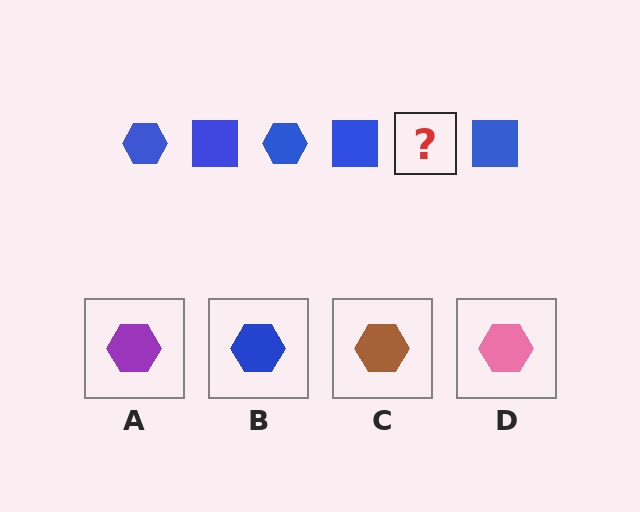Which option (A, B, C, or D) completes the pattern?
B.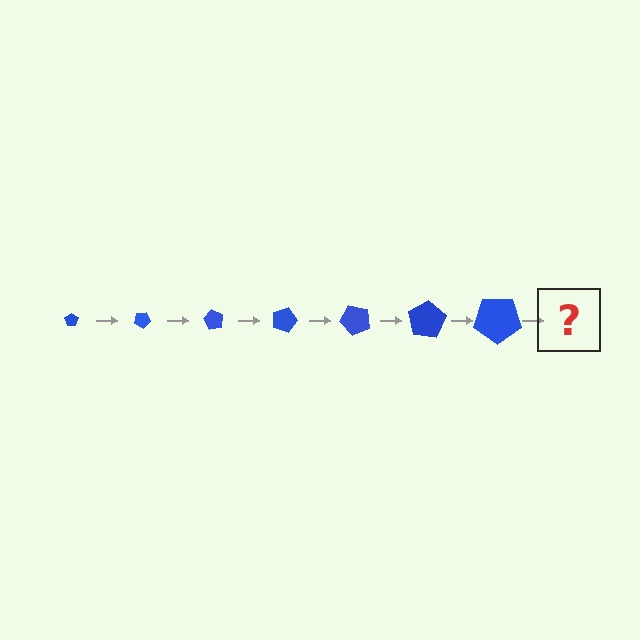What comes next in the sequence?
The next element should be a pentagon, larger than the previous one and rotated 210 degrees from the start.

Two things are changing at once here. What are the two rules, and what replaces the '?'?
The two rules are that the pentagon grows larger each step and it rotates 30 degrees each step. The '?' should be a pentagon, larger than the previous one and rotated 210 degrees from the start.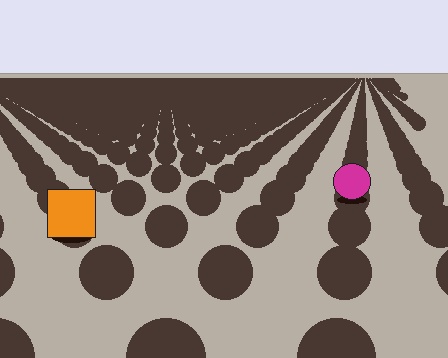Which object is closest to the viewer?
The orange square is closest. The texture marks near it are larger and more spread out.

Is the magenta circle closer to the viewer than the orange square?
No. The orange square is closer — you can tell from the texture gradient: the ground texture is coarser near it.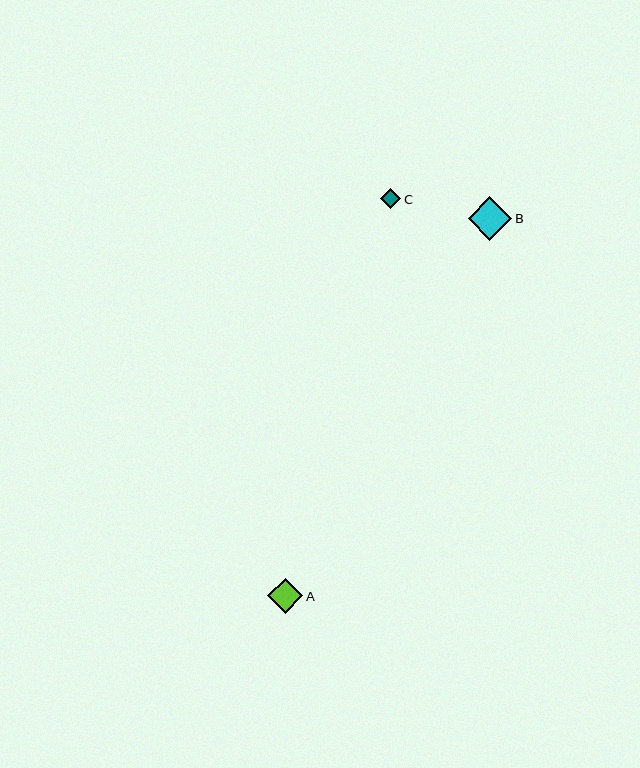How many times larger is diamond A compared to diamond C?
Diamond A is approximately 1.8 times the size of diamond C.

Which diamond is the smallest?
Diamond C is the smallest with a size of approximately 20 pixels.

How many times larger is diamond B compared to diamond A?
Diamond B is approximately 1.2 times the size of diamond A.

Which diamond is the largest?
Diamond B is the largest with a size of approximately 44 pixels.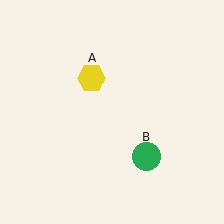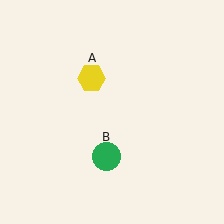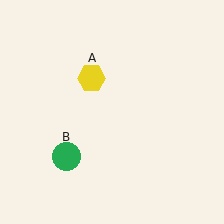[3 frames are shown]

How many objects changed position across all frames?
1 object changed position: green circle (object B).